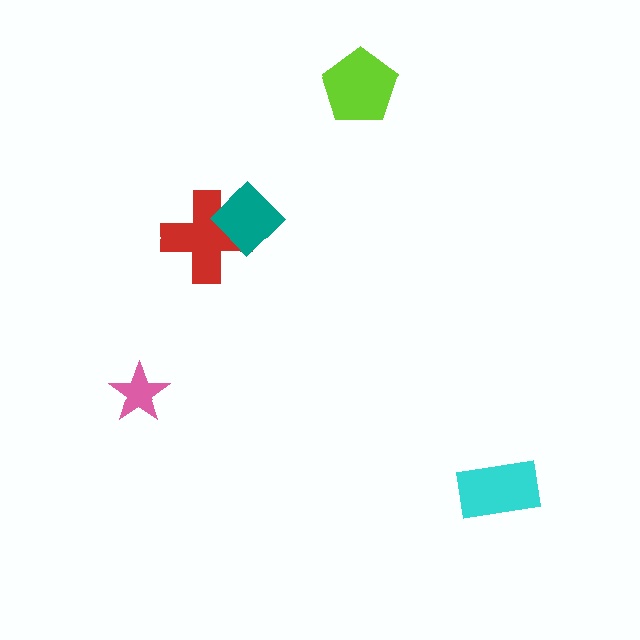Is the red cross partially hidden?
Yes, it is partially covered by another shape.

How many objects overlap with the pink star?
0 objects overlap with the pink star.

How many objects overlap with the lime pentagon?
0 objects overlap with the lime pentagon.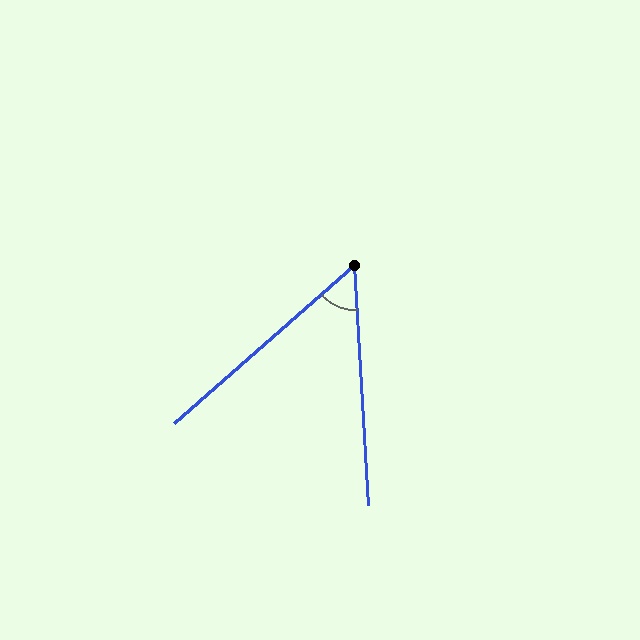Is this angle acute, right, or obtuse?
It is acute.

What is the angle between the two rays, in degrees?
Approximately 52 degrees.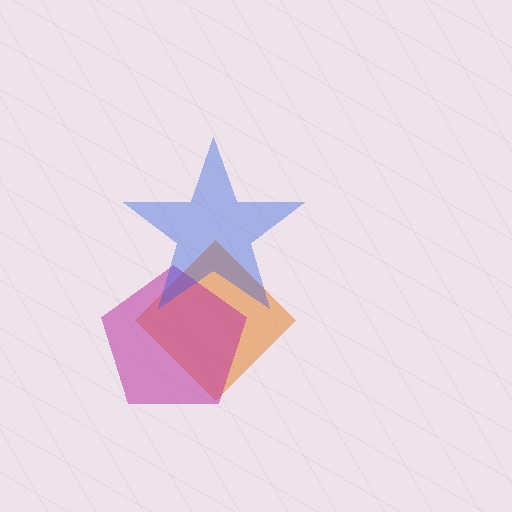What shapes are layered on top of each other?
The layered shapes are: an orange diamond, a magenta pentagon, a blue star.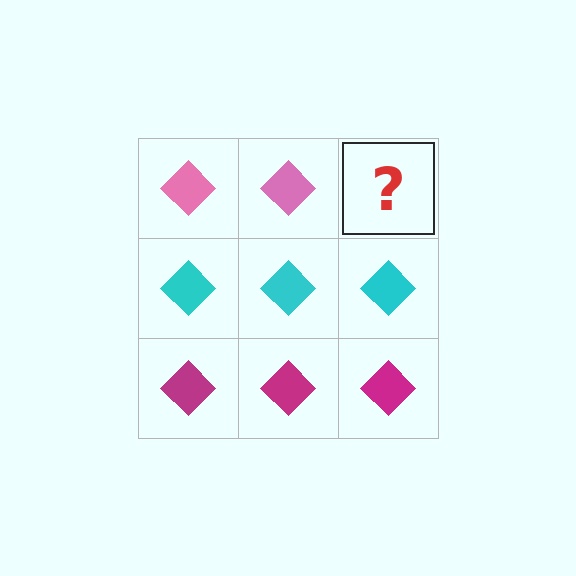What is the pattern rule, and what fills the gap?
The rule is that each row has a consistent color. The gap should be filled with a pink diamond.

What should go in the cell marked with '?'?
The missing cell should contain a pink diamond.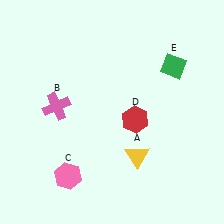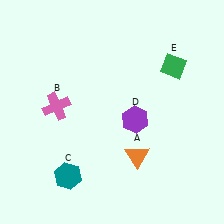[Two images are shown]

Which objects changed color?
A changed from yellow to orange. C changed from pink to teal. D changed from red to purple.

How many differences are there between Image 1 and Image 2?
There are 3 differences between the two images.